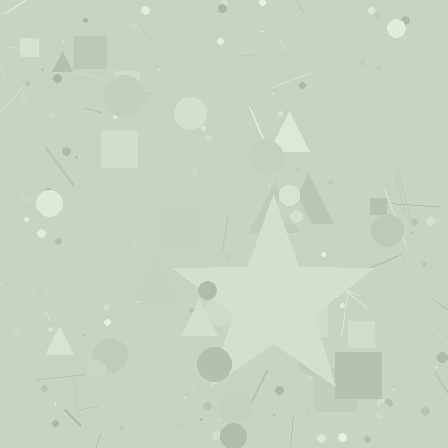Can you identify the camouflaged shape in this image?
The camouflaged shape is a star.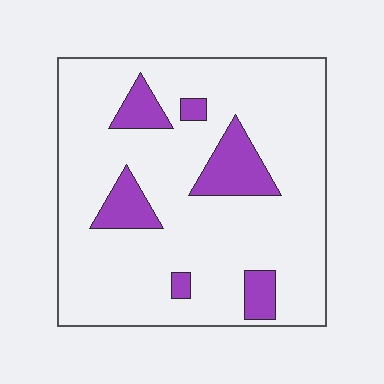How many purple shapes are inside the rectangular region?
6.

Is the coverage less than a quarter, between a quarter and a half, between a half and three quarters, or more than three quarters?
Less than a quarter.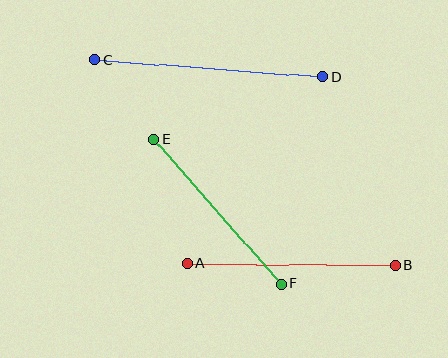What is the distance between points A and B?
The distance is approximately 208 pixels.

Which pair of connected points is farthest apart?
Points C and D are farthest apart.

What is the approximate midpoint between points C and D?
The midpoint is at approximately (209, 68) pixels.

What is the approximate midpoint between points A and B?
The midpoint is at approximately (291, 264) pixels.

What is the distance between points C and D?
The distance is approximately 229 pixels.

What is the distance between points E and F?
The distance is approximately 193 pixels.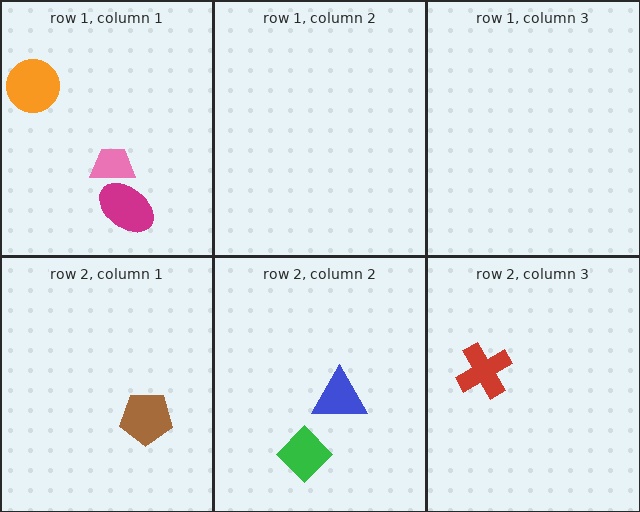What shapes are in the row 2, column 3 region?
The red cross.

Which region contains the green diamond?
The row 2, column 2 region.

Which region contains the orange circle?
The row 1, column 1 region.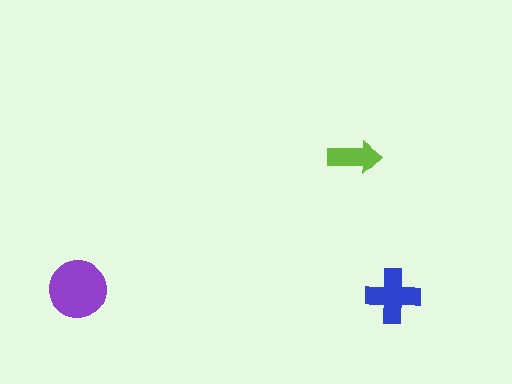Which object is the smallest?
The lime arrow.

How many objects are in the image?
There are 3 objects in the image.